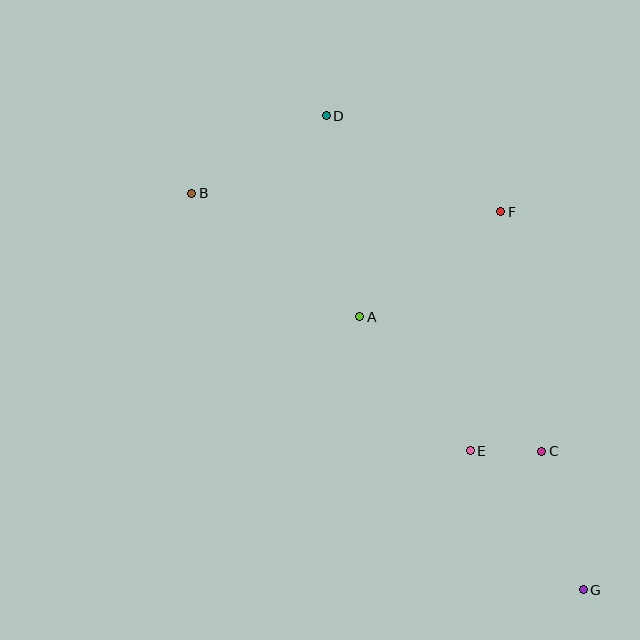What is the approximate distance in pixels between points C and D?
The distance between C and D is approximately 398 pixels.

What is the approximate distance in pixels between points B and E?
The distance between B and E is approximately 380 pixels.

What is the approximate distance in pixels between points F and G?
The distance between F and G is approximately 387 pixels.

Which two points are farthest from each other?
Points B and G are farthest from each other.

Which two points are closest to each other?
Points C and E are closest to each other.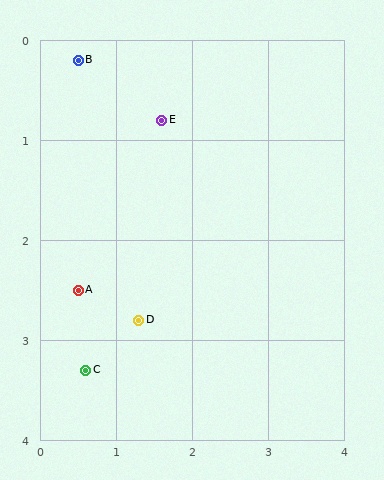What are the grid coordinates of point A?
Point A is at approximately (0.5, 2.5).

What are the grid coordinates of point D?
Point D is at approximately (1.3, 2.8).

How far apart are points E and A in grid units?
Points E and A are about 2.0 grid units apart.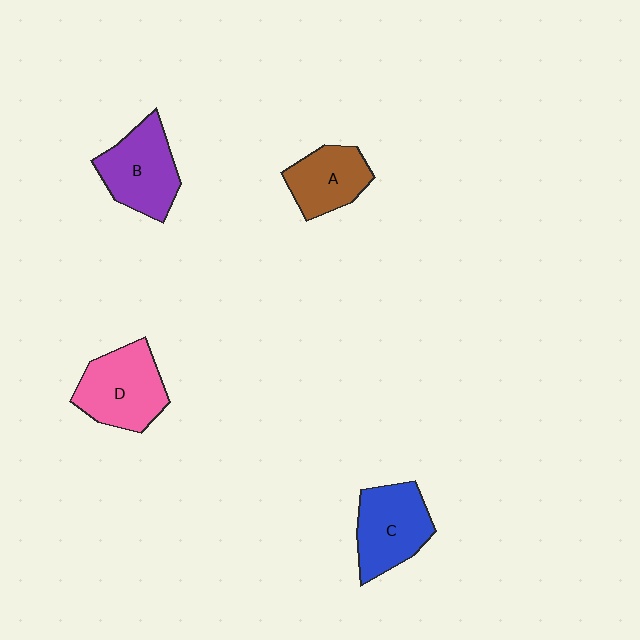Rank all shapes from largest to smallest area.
From largest to smallest: D (pink), B (purple), C (blue), A (brown).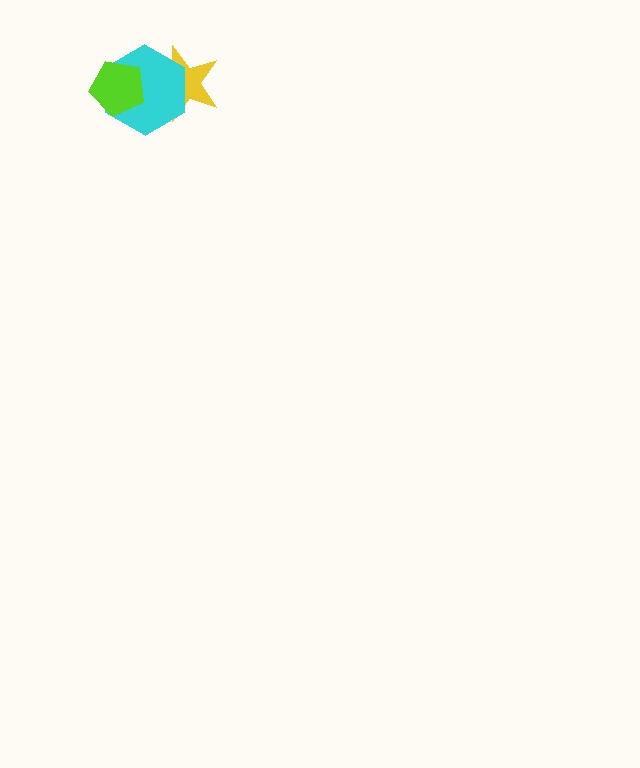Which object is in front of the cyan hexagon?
The lime pentagon is in front of the cyan hexagon.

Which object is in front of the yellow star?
The cyan hexagon is in front of the yellow star.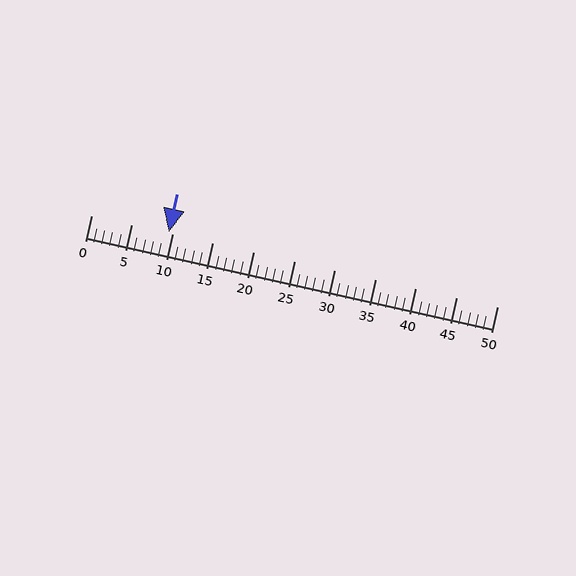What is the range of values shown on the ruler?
The ruler shows values from 0 to 50.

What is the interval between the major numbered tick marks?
The major tick marks are spaced 5 units apart.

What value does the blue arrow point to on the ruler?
The blue arrow points to approximately 10.